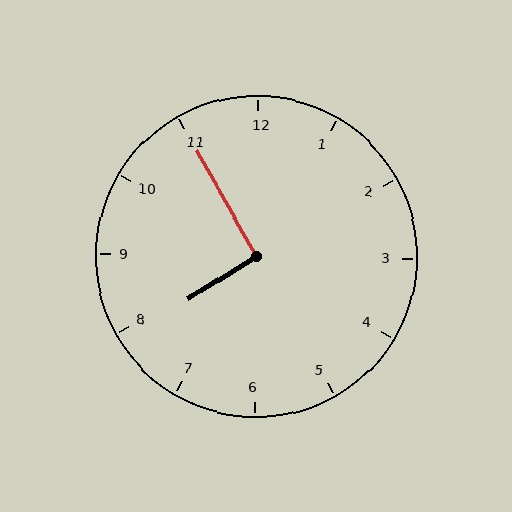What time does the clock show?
7:55.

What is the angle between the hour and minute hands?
Approximately 92 degrees.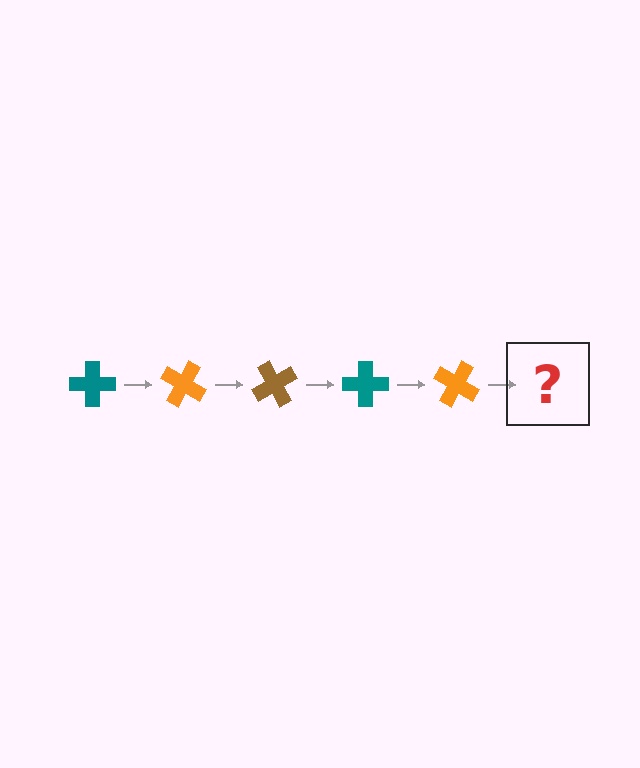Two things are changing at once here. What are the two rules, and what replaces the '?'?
The two rules are that it rotates 30 degrees each step and the color cycles through teal, orange, and brown. The '?' should be a brown cross, rotated 150 degrees from the start.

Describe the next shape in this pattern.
It should be a brown cross, rotated 150 degrees from the start.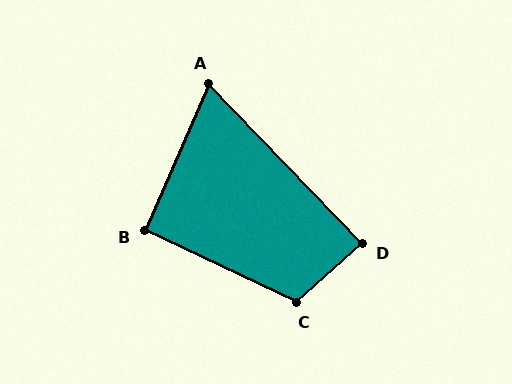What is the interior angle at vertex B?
Approximately 92 degrees (approximately right).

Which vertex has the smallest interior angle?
A, at approximately 67 degrees.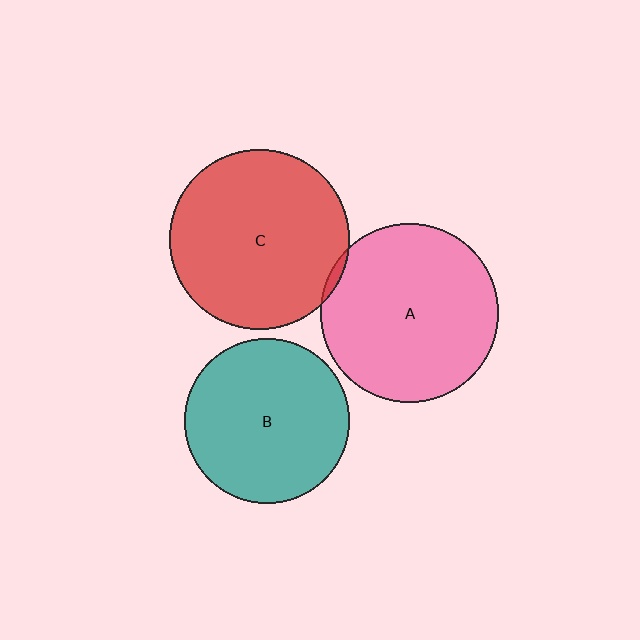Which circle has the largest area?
Circle C (red).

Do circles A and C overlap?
Yes.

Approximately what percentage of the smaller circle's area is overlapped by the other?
Approximately 5%.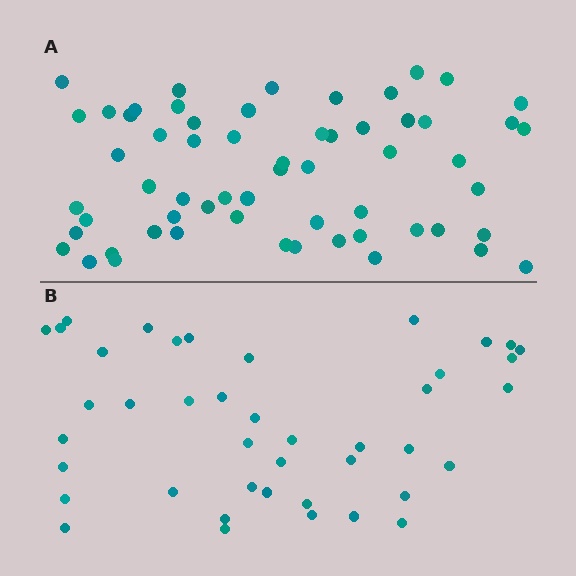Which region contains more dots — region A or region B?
Region A (the top region) has more dots.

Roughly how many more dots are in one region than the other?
Region A has approximately 20 more dots than region B.